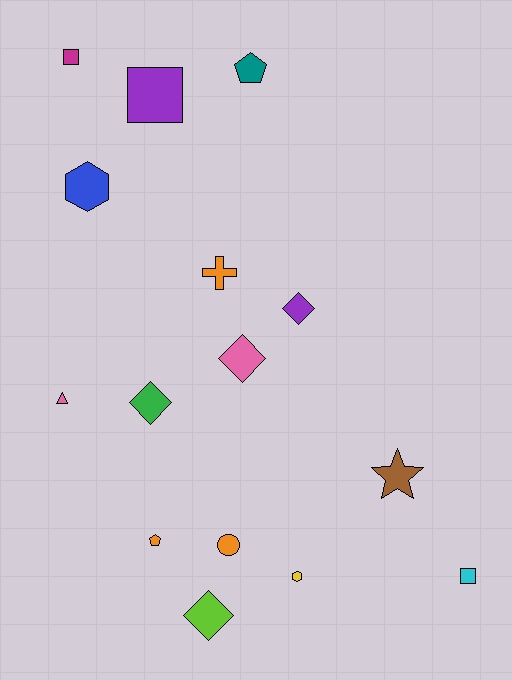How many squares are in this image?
There are 3 squares.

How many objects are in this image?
There are 15 objects.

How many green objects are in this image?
There is 1 green object.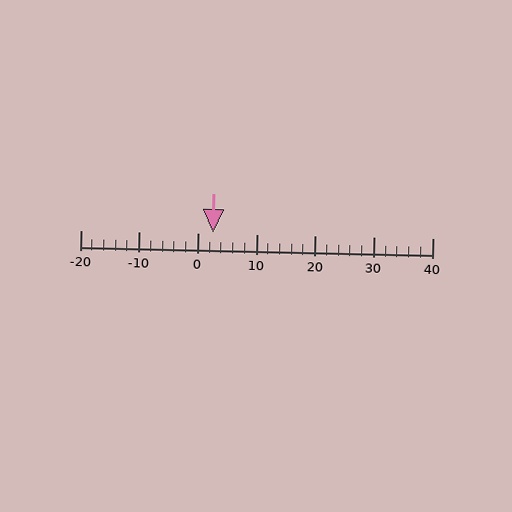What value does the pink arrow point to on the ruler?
The pink arrow points to approximately 3.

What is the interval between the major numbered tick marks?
The major tick marks are spaced 10 units apart.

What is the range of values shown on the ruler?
The ruler shows values from -20 to 40.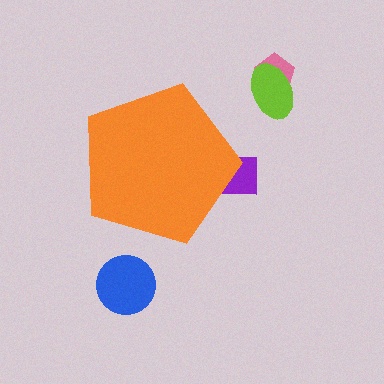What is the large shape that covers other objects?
An orange pentagon.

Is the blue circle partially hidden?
No, the blue circle is fully visible.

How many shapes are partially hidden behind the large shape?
1 shape is partially hidden.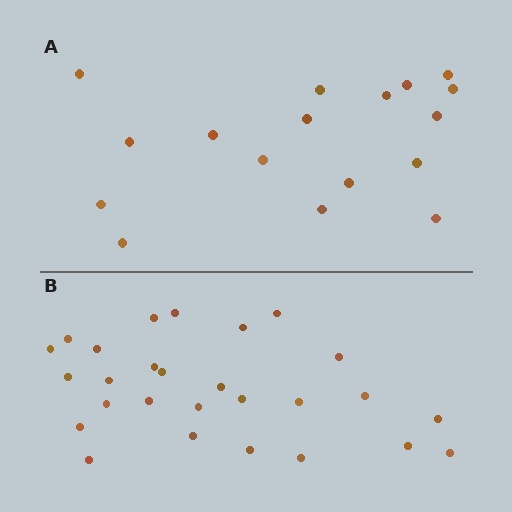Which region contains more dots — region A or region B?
Region B (the bottom region) has more dots.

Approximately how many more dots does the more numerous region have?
Region B has roughly 10 or so more dots than region A.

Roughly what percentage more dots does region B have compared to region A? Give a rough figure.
About 60% more.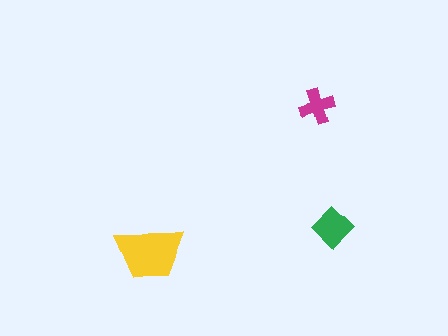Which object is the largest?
The yellow trapezoid.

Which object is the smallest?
The magenta cross.